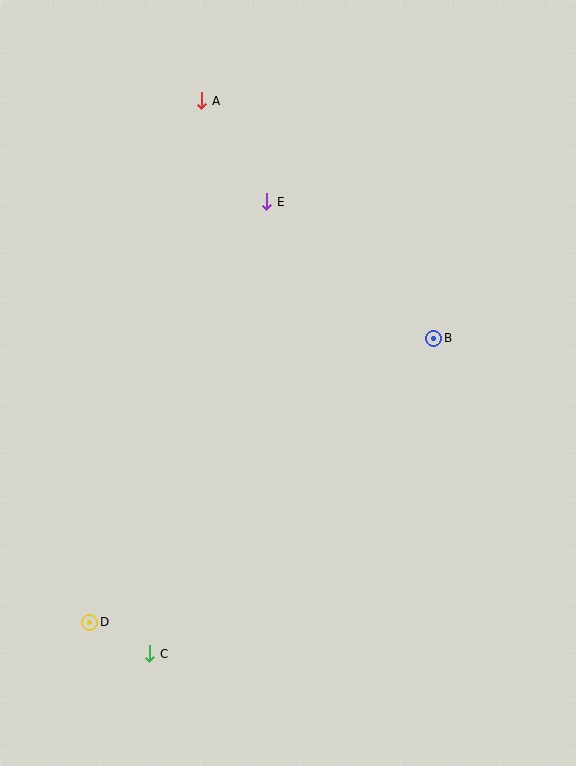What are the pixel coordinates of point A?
Point A is at (202, 101).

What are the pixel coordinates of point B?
Point B is at (434, 338).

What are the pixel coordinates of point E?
Point E is at (267, 202).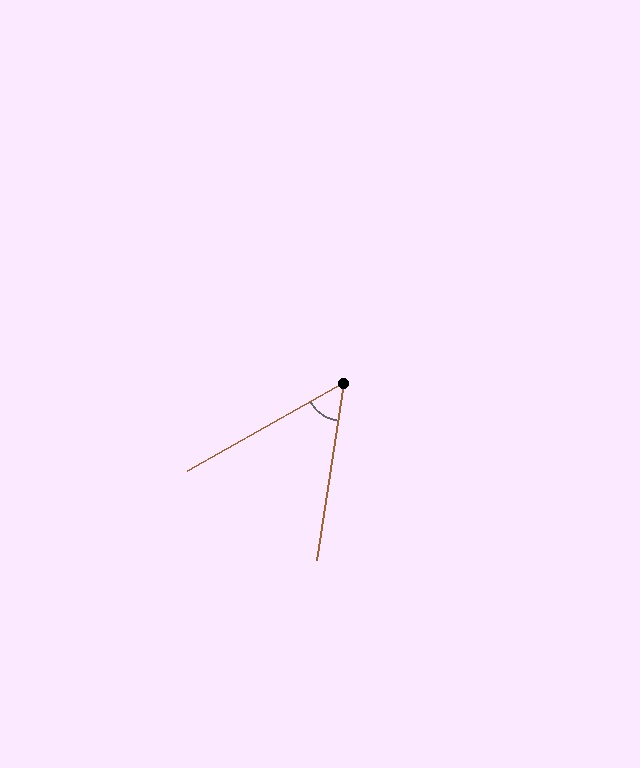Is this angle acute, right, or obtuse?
It is acute.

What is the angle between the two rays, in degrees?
Approximately 52 degrees.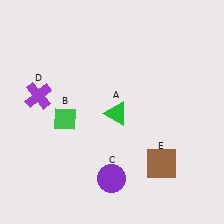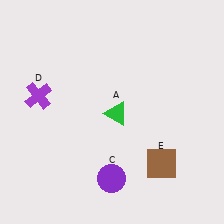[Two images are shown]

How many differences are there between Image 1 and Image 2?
There is 1 difference between the two images.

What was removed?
The green diamond (B) was removed in Image 2.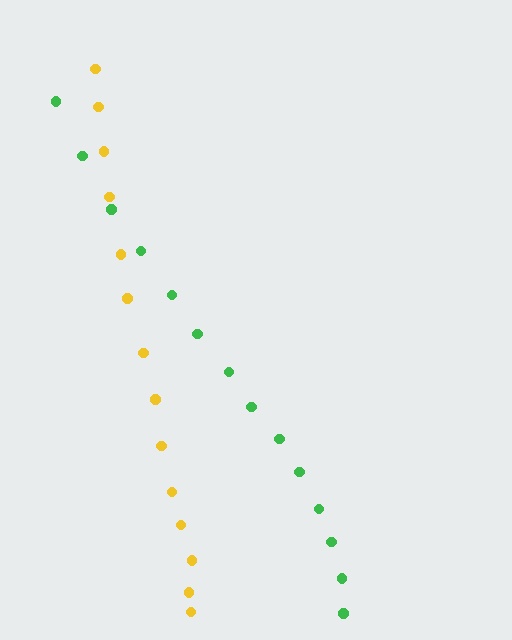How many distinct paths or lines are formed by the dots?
There are 2 distinct paths.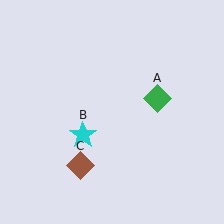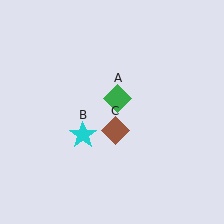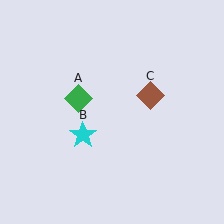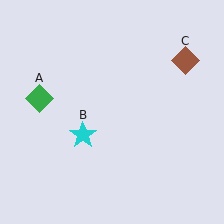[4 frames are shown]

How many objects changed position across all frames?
2 objects changed position: green diamond (object A), brown diamond (object C).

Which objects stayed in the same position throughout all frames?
Cyan star (object B) remained stationary.